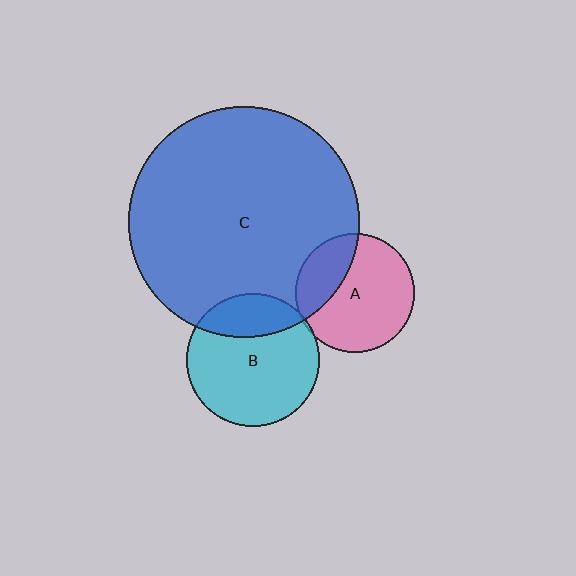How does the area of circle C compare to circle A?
Approximately 3.8 times.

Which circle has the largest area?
Circle C (blue).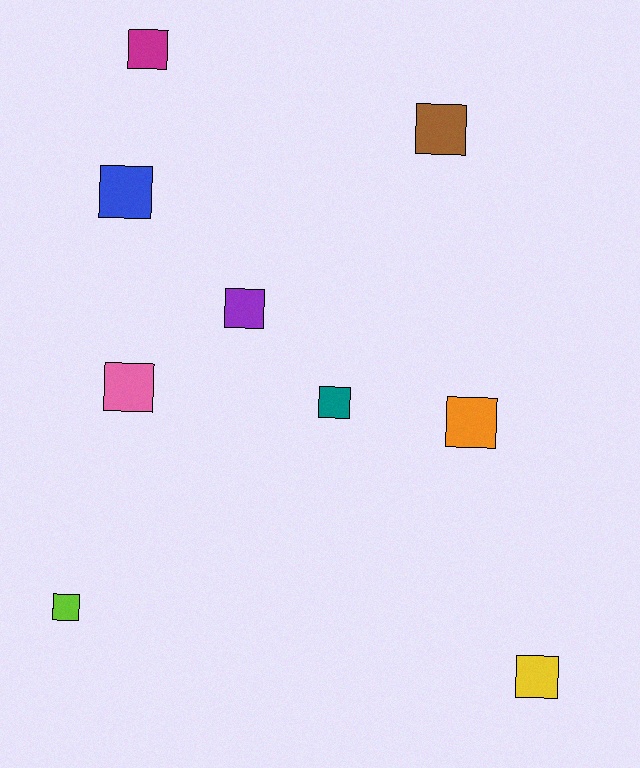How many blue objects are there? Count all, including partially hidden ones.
There is 1 blue object.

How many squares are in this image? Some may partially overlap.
There are 9 squares.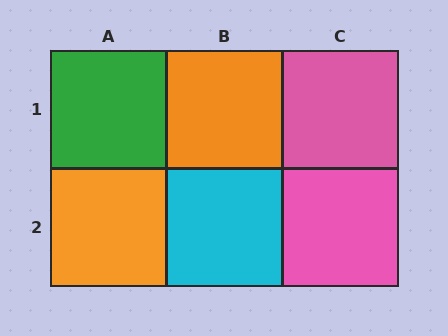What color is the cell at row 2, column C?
Pink.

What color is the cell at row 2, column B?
Cyan.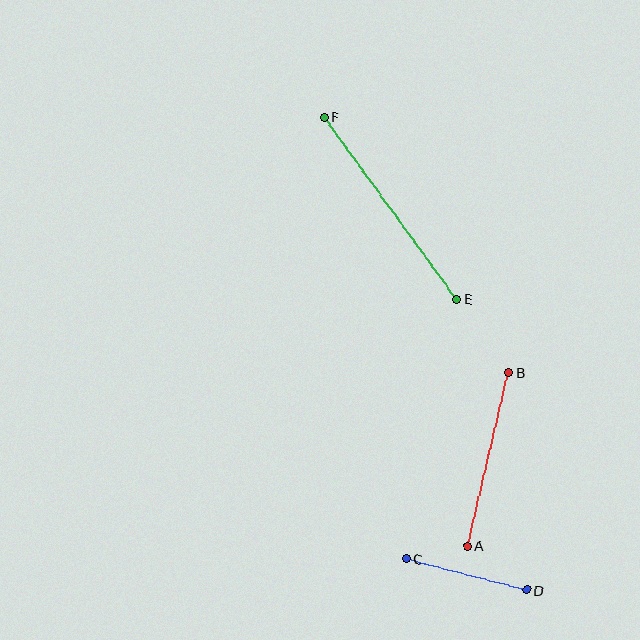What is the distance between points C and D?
The distance is approximately 125 pixels.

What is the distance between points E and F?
The distance is approximately 225 pixels.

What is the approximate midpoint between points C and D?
The midpoint is at approximately (466, 574) pixels.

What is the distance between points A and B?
The distance is approximately 178 pixels.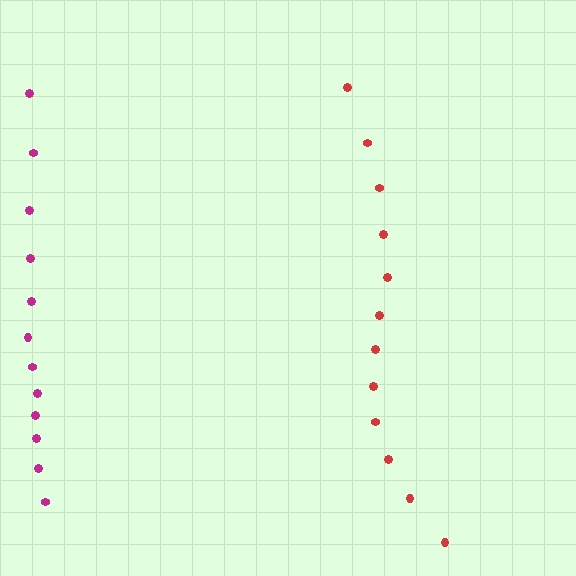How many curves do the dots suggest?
There are 2 distinct paths.